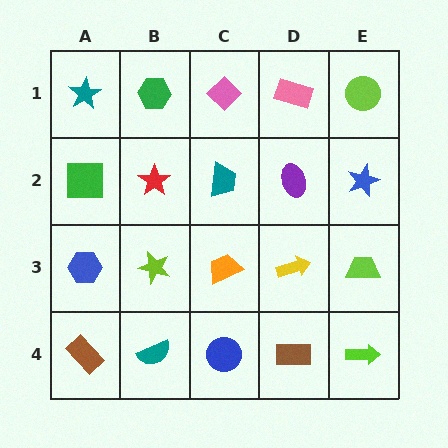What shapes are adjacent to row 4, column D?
A yellow arrow (row 3, column D), a blue circle (row 4, column C), a lime arrow (row 4, column E).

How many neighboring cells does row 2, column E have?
3.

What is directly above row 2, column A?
A teal star.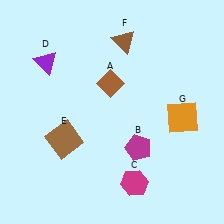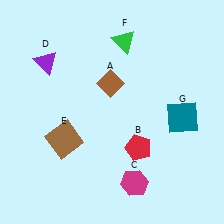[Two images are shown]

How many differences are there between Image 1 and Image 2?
There are 3 differences between the two images.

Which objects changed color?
B changed from magenta to red. F changed from brown to green. G changed from orange to teal.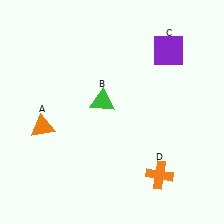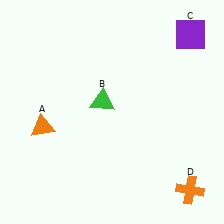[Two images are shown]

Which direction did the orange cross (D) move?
The orange cross (D) moved right.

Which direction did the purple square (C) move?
The purple square (C) moved right.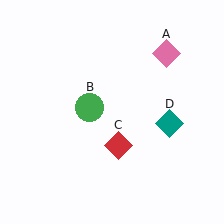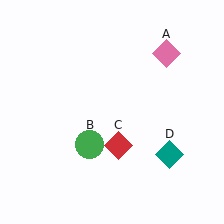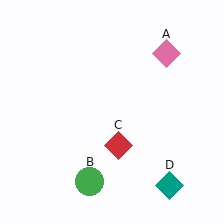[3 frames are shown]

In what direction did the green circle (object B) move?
The green circle (object B) moved down.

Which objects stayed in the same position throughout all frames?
Pink diamond (object A) and red diamond (object C) remained stationary.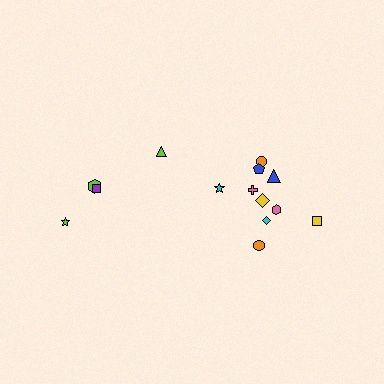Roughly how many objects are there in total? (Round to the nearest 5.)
Roughly 15 objects in total.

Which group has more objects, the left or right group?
The right group.